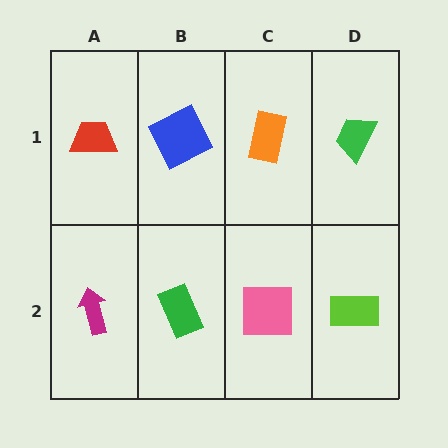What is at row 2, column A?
A magenta arrow.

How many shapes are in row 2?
4 shapes.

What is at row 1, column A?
A red trapezoid.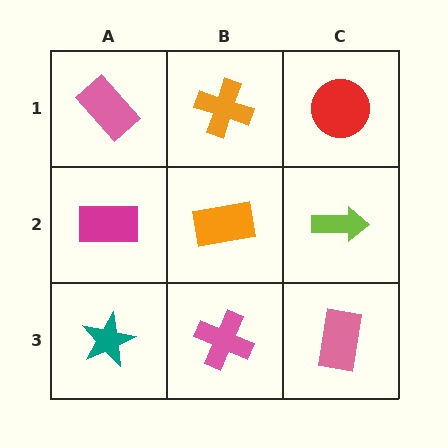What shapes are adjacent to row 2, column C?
A red circle (row 1, column C), a pink rectangle (row 3, column C), an orange rectangle (row 2, column B).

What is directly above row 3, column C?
A lime arrow.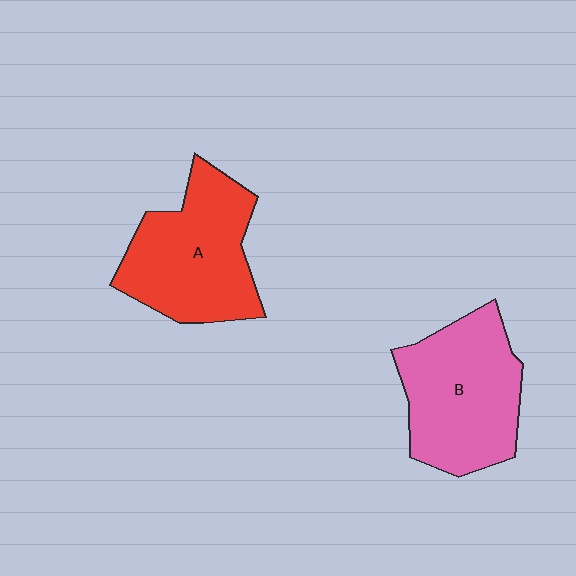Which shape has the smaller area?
Shape A (red).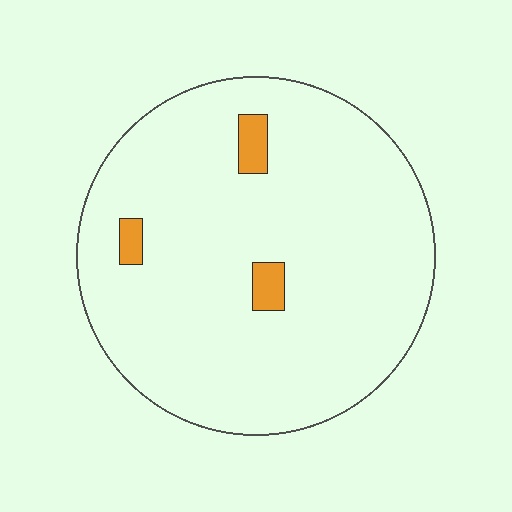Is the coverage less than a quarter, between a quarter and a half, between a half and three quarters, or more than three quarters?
Less than a quarter.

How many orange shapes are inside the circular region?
3.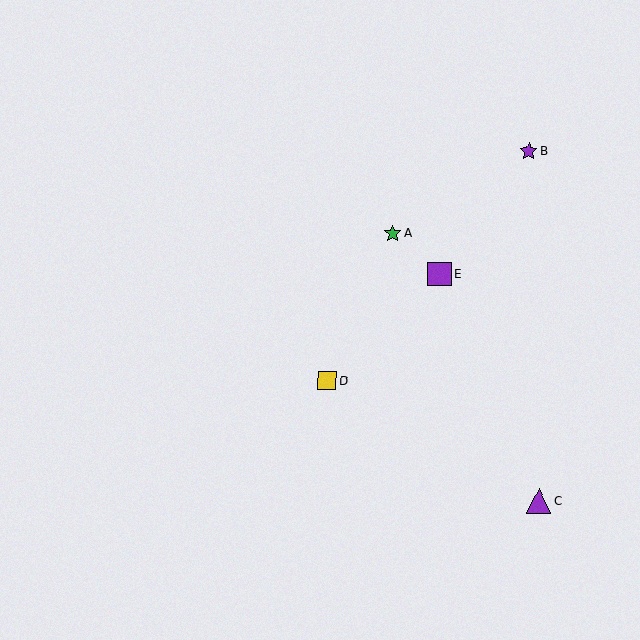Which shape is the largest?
The purple triangle (labeled C) is the largest.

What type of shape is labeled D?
Shape D is a yellow square.